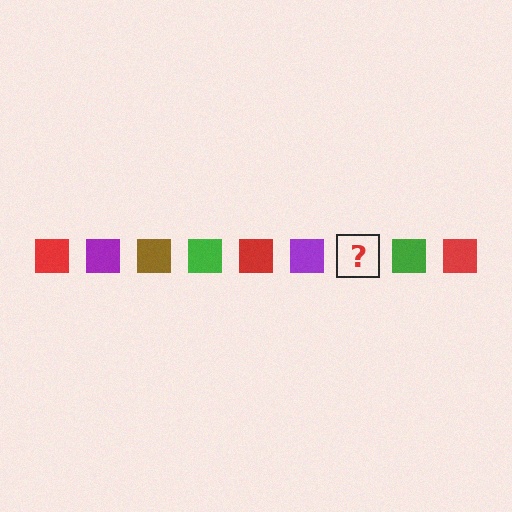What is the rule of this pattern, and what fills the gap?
The rule is that the pattern cycles through red, purple, brown, green squares. The gap should be filled with a brown square.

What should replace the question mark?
The question mark should be replaced with a brown square.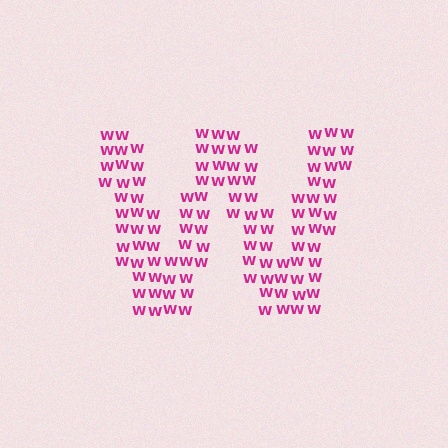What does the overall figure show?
The overall figure shows the letter W.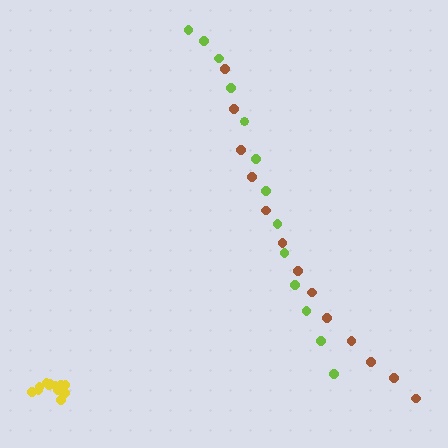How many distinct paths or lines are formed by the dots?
There are 3 distinct paths.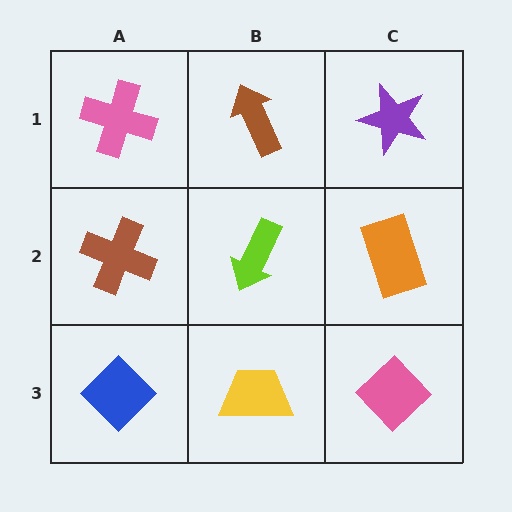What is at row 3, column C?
A pink diamond.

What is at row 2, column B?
A lime arrow.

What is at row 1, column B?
A brown arrow.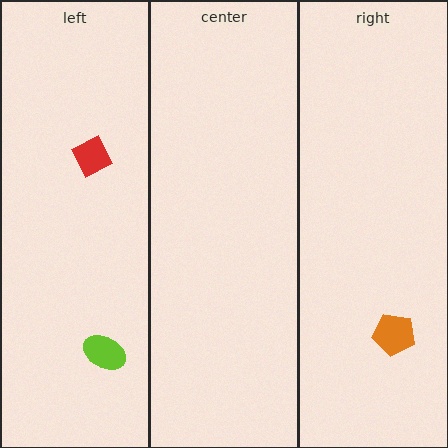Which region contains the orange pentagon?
The right region.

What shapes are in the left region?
The red diamond, the lime ellipse.